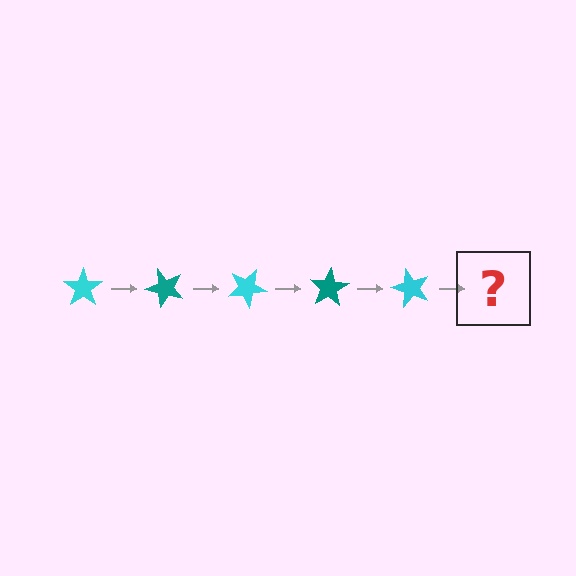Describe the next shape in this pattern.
It should be a teal star, rotated 250 degrees from the start.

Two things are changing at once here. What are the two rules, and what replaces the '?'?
The two rules are that it rotates 50 degrees each step and the color cycles through cyan and teal. The '?' should be a teal star, rotated 250 degrees from the start.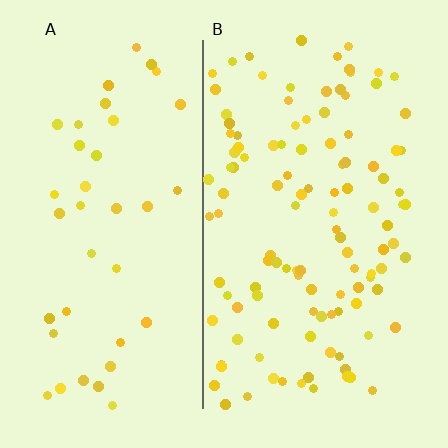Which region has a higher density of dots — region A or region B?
B (the right).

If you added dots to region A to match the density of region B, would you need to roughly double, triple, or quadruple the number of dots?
Approximately triple.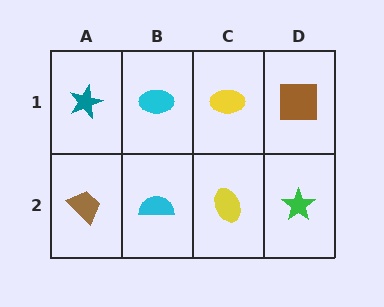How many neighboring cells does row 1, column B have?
3.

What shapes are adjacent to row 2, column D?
A brown square (row 1, column D), a yellow ellipse (row 2, column C).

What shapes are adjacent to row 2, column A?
A teal star (row 1, column A), a cyan semicircle (row 2, column B).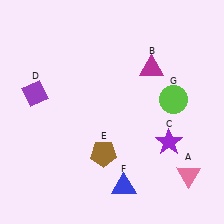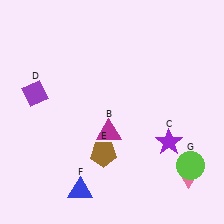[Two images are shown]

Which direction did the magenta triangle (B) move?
The magenta triangle (B) moved down.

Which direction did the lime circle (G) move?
The lime circle (G) moved down.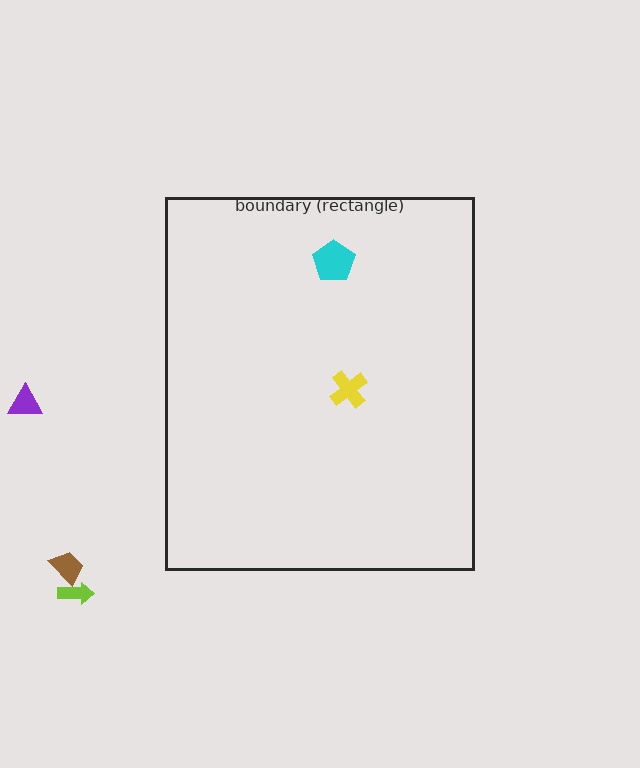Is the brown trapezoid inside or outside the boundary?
Outside.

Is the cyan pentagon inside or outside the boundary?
Inside.